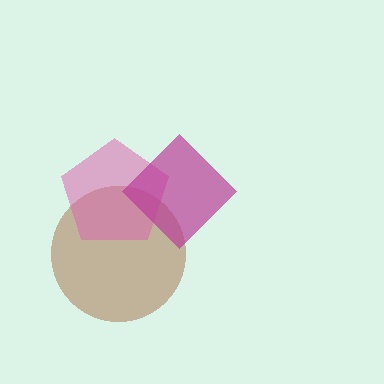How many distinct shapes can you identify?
There are 3 distinct shapes: a brown circle, a pink pentagon, a magenta diamond.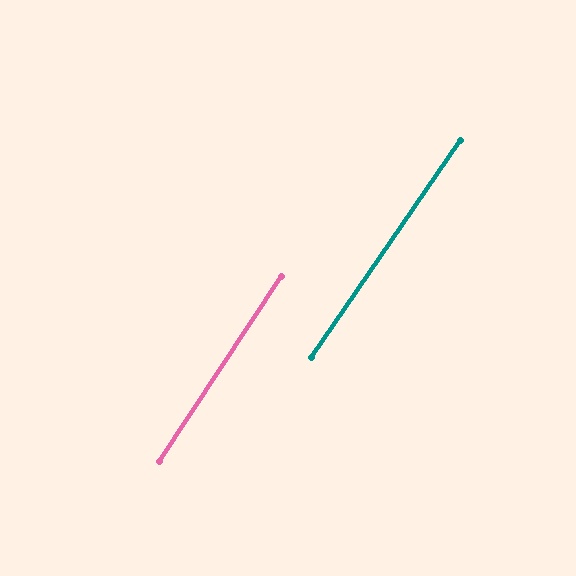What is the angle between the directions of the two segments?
Approximately 1 degree.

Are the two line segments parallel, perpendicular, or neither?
Parallel — their directions differ by only 1.1°.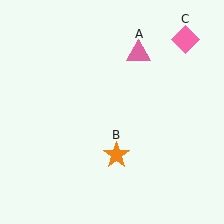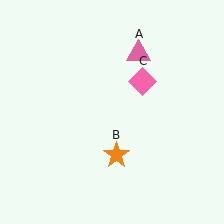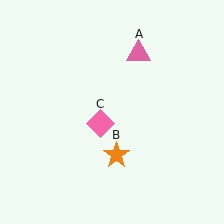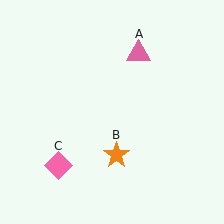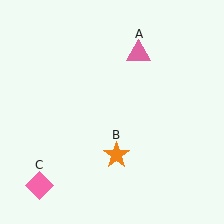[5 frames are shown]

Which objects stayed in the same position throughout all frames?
Pink triangle (object A) and orange star (object B) remained stationary.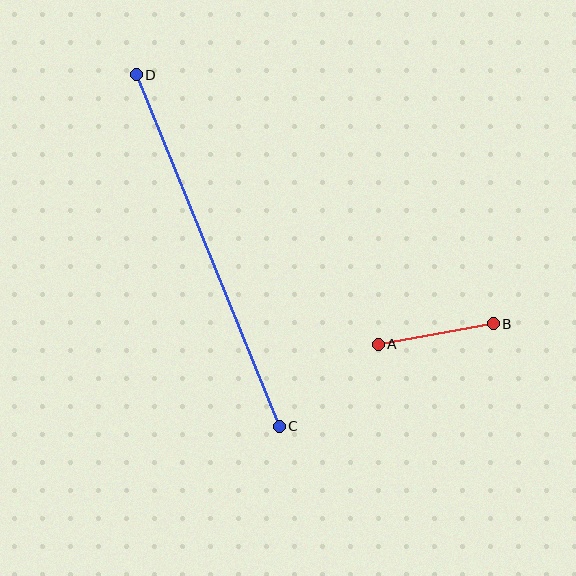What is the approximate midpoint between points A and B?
The midpoint is at approximately (436, 334) pixels.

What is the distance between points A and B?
The distance is approximately 117 pixels.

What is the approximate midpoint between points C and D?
The midpoint is at approximately (208, 250) pixels.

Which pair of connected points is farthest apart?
Points C and D are farthest apart.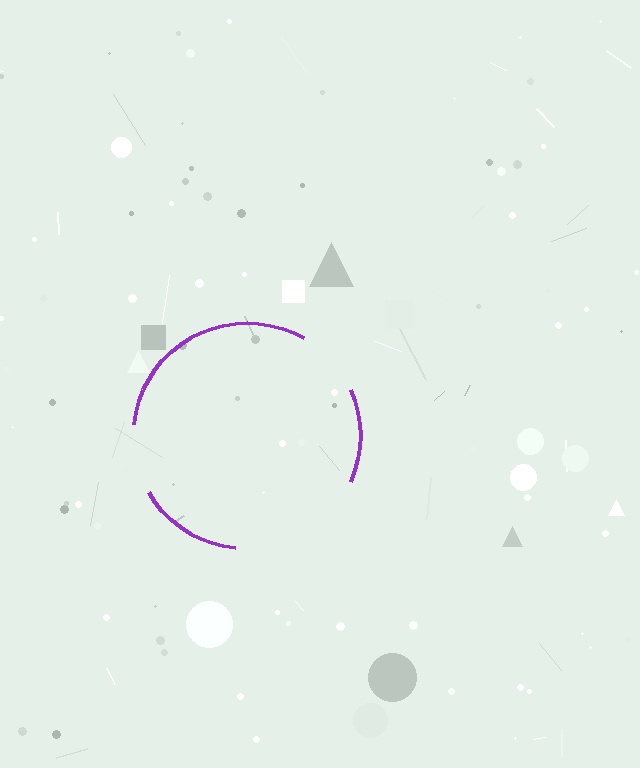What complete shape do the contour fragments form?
The contour fragments form a circle.